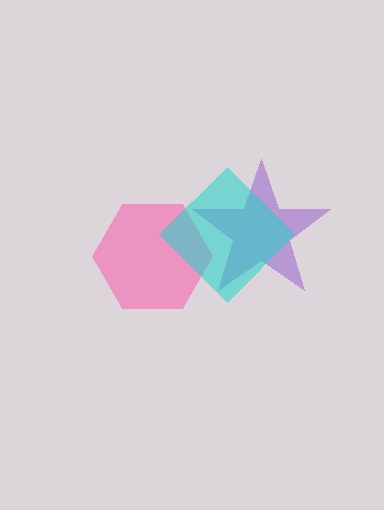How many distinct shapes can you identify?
There are 3 distinct shapes: a pink hexagon, a purple star, a cyan diamond.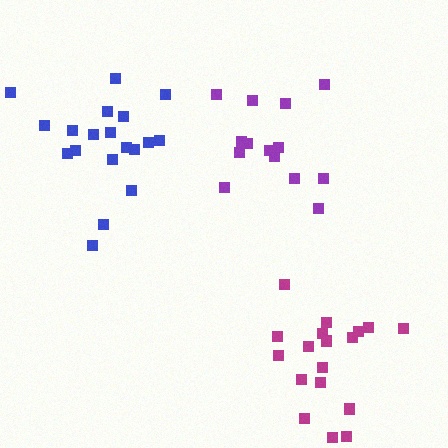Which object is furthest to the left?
The blue cluster is leftmost.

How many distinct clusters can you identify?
There are 3 distinct clusters.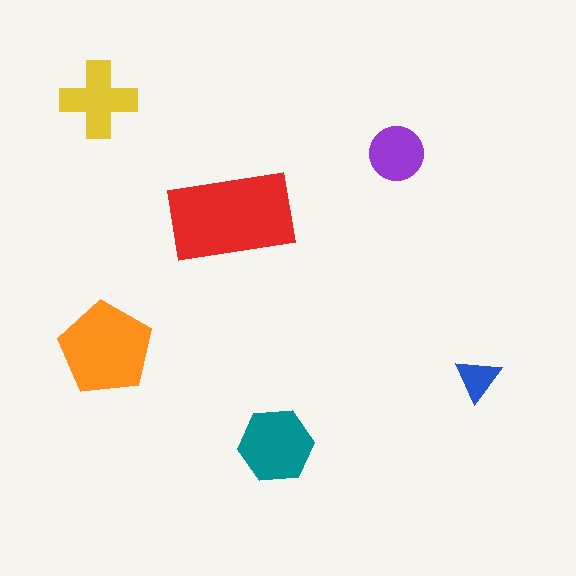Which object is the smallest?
The blue triangle.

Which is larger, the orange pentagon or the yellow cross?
The orange pentagon.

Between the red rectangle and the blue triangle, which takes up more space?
The red rectangle.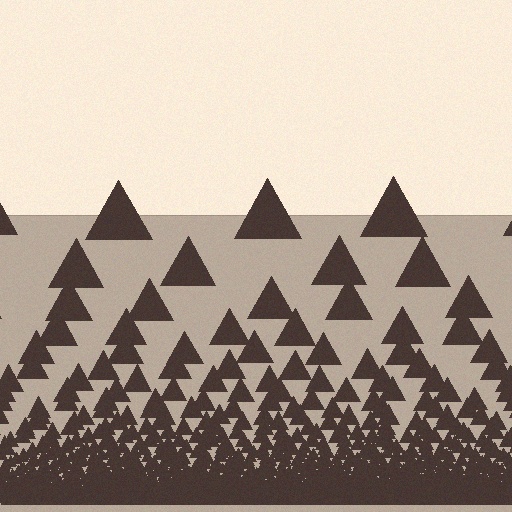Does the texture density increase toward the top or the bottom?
Density increases toward the bottom.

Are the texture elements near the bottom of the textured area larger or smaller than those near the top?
Smaller. The gradient is inverted — elements near the bottom are smaller and denser.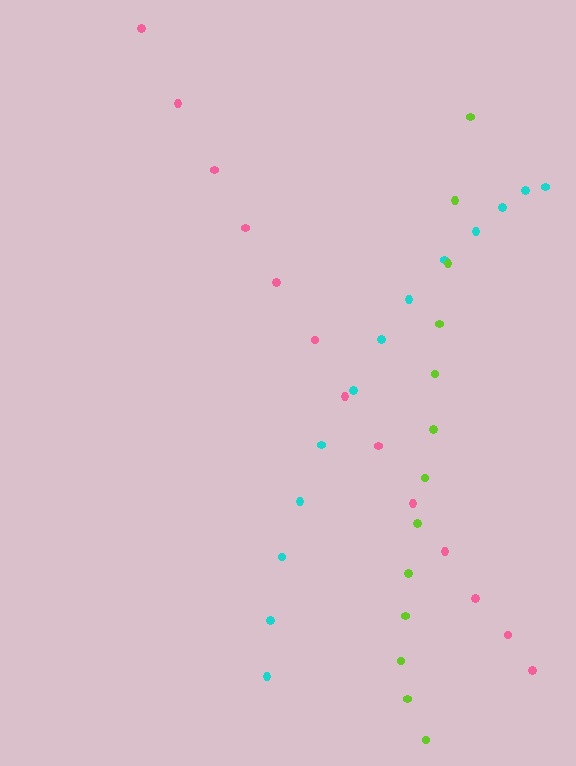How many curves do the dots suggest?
There are 3 distinct paths.